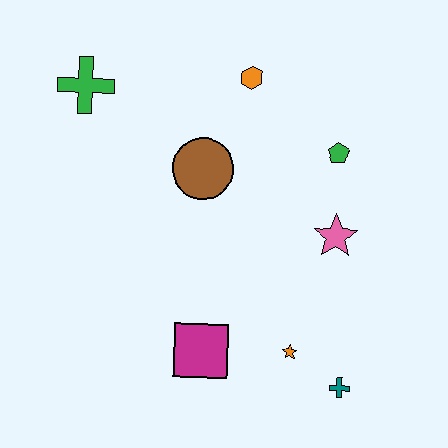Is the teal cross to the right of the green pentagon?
Yes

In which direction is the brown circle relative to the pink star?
The brown circle is to the left of the pink star.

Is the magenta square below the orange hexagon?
Yes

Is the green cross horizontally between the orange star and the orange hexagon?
No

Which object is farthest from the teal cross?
The green cross is farthest from the teal cross.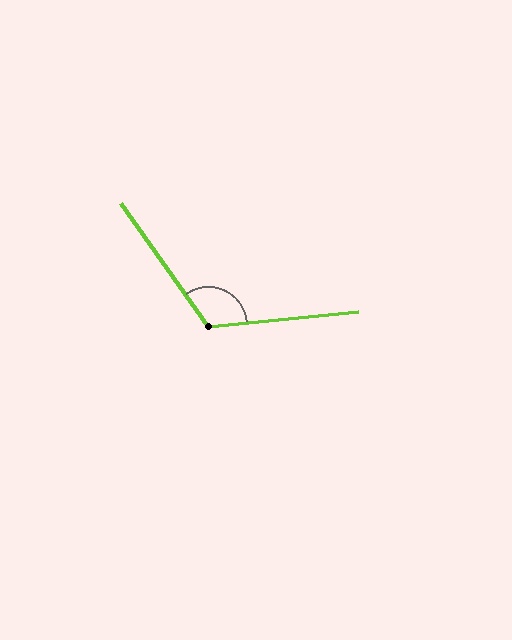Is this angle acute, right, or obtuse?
It is obtuse.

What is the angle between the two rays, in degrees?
Approximately 120 degrees.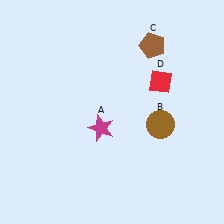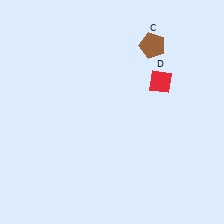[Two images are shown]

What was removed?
The magenta star (A), the brown circle (B) were removed in Image 2.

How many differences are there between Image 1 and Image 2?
There are 2 differences between the two images.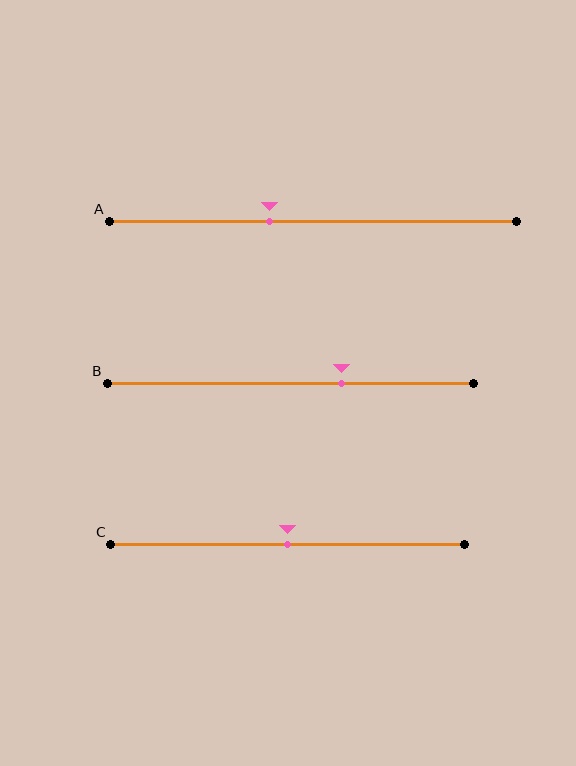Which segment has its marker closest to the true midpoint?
Segment C has its marker closest to the true midpoint.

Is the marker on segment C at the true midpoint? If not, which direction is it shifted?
Yes, the marker on segment C is at the true midpoint.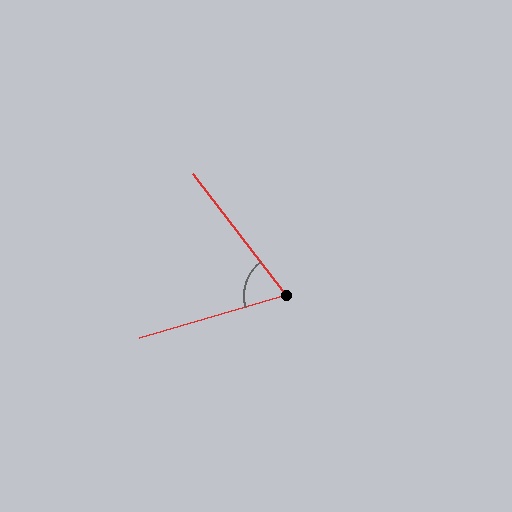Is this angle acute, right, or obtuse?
It is acute.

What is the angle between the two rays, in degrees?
Approximately 68 degrees.